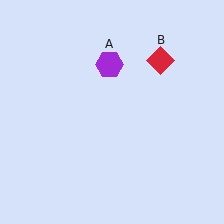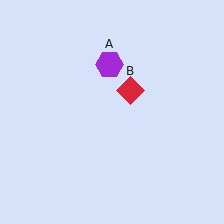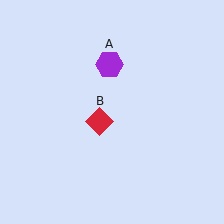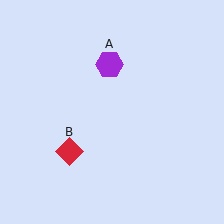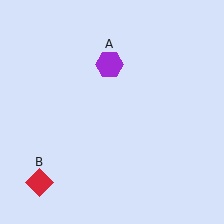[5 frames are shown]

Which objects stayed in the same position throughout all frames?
Purple hexagon (object A) remained stationary.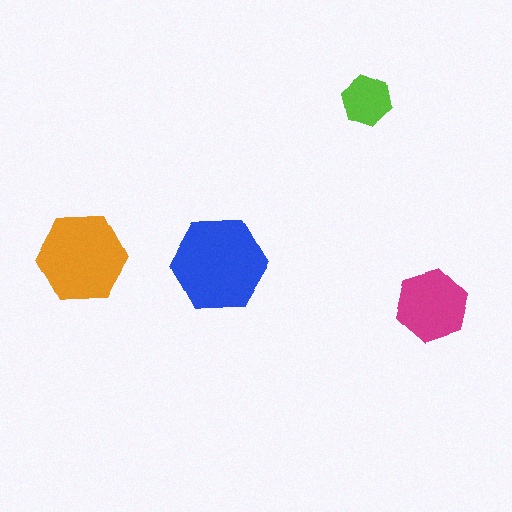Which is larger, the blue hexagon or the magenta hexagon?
The blue one.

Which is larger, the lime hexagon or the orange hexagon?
The orange one.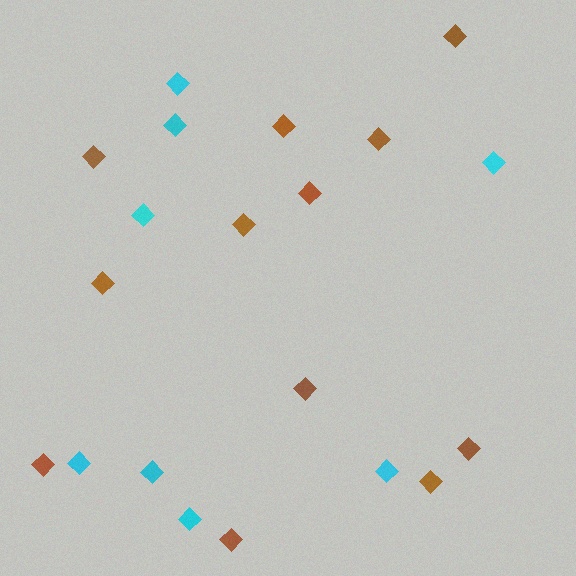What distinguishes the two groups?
There are 2 groups: one group of cyan diamonds (8) and one group of brown diamonds (12).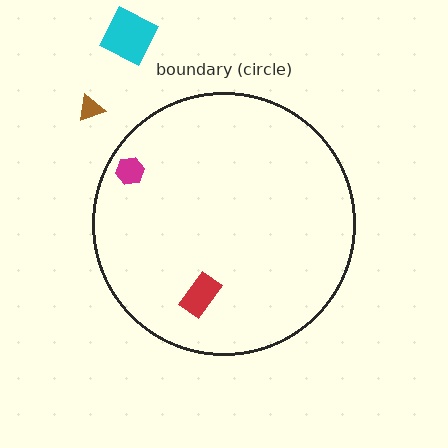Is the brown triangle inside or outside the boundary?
Outside.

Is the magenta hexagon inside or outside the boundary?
Inside.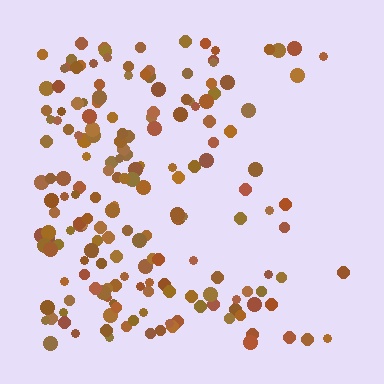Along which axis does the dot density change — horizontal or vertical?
Horizontal.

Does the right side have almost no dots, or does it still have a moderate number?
Still a moderate number, just noticeably fewer than the left.